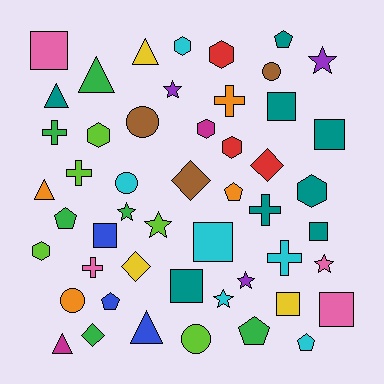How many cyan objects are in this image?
There are 6 cyan objects.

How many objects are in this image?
There are 50 objects.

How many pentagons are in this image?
There are 6 pentagons.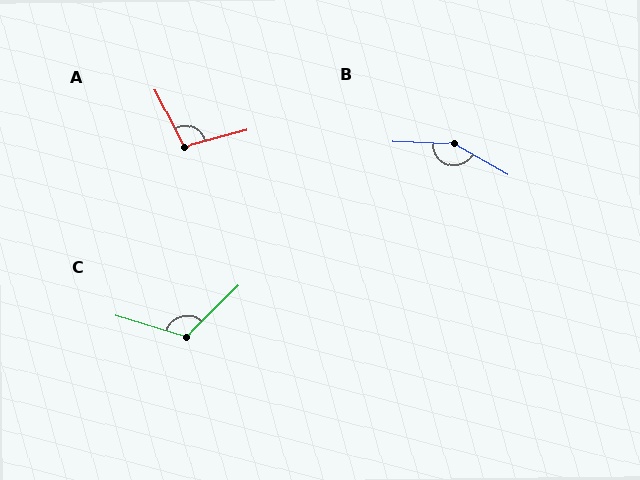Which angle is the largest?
B, at approximately 153 degrees.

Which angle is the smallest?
A, at approximately 101 degrees.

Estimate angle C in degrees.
Approximately 118 degrees.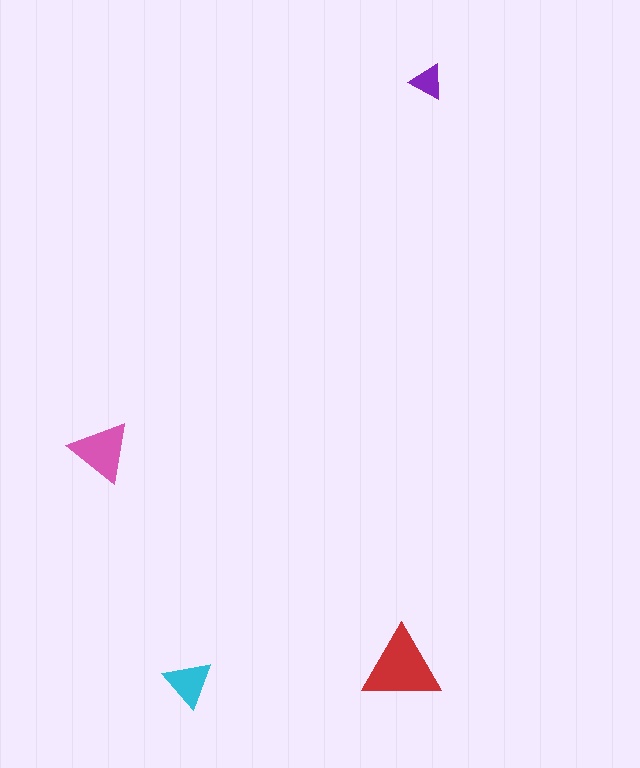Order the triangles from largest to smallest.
the red one, the pink one, the cyan one, the purple one.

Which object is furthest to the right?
The purple triangle is rightmost.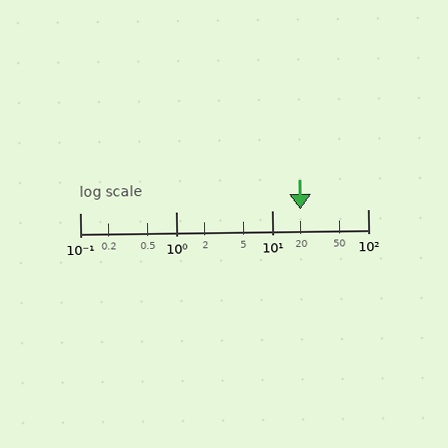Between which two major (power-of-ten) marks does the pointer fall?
The pointer is between 10 and 100.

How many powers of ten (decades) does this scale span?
The scale spans 3 decades, from 0.1 to 100.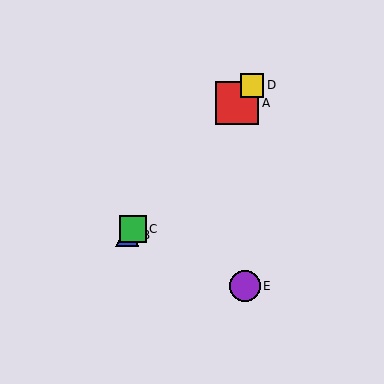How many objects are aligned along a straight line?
4 objects (A, B, C, D) are aligned along a straight line.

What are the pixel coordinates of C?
Object C is at (133, 229).